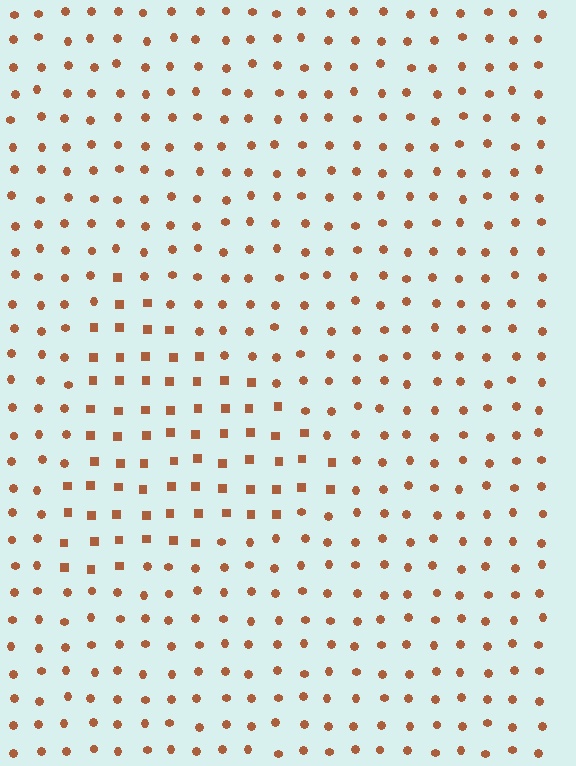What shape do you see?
I see a triangle.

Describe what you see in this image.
The image is filled with small brown elements arranged in a uniform grid. A triangle-shaped region contains squares, while the surrounding area contains circles. The boundary is defined purely by the change in element shape.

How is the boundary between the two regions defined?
The boundary is defined by a change in element shape: squares inside vs. circles outside. All elements share the same color and spacing.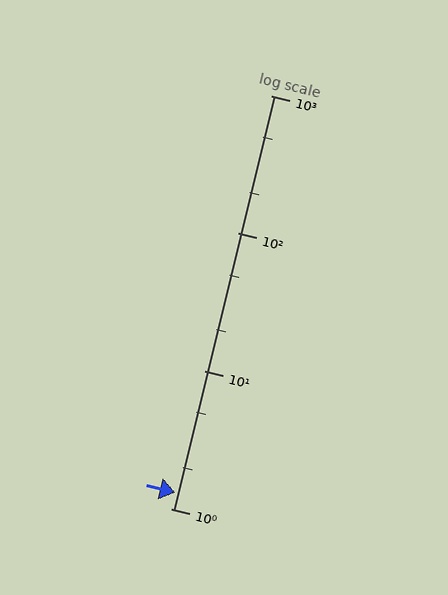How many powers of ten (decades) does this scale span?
The scale spans 3 decades, from 1 to 1000.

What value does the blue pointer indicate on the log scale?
The pointer indicates approximately 1.3.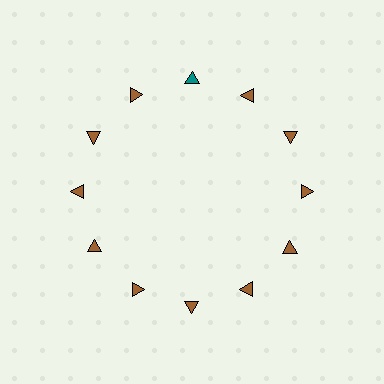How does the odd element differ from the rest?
It has a different color: teal instead of brown.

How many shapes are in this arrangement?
There are 12 shapes arranged in a ring pattern.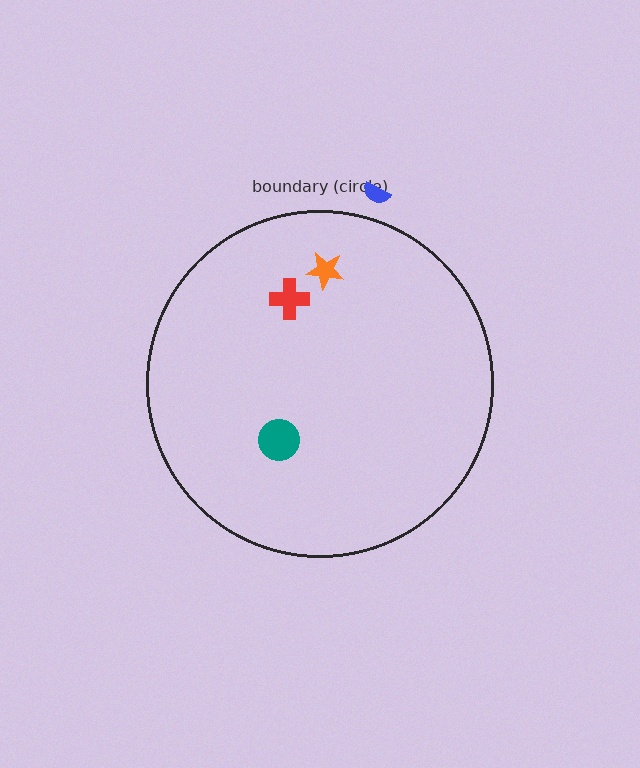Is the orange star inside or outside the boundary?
Inside.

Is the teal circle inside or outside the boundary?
Inside.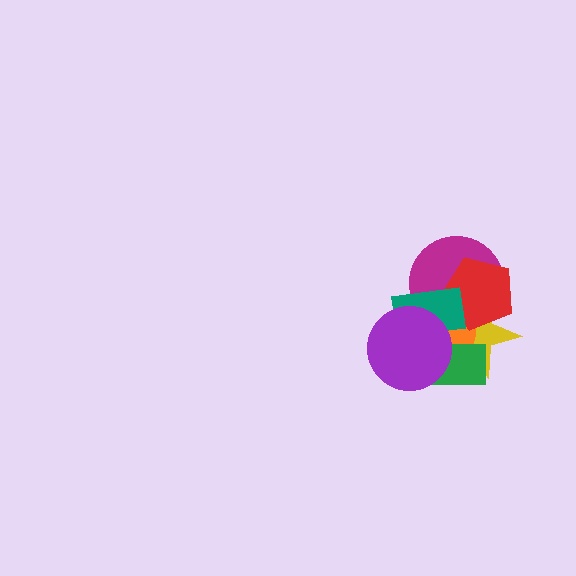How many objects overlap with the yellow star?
6 objects overlap with the yellow star.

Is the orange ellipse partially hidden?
Yes, it is partially covered by another shape.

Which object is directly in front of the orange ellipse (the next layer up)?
The red pentagon is directly in front of the orange ellipse.